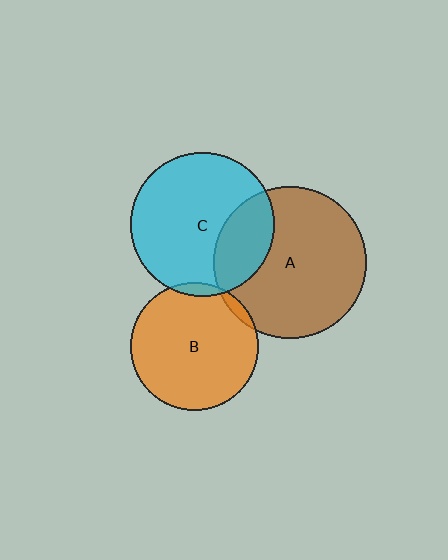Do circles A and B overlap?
Yes.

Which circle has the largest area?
Circle A (brown).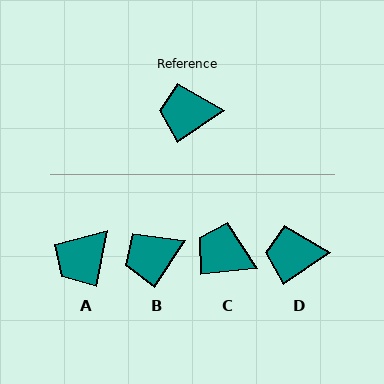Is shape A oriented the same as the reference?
No, it is off by about 46 degrees.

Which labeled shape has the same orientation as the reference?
D.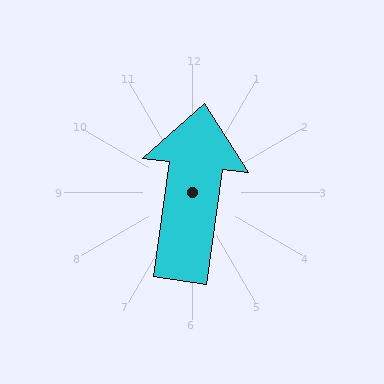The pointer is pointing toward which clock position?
Roughly 12 o'clock.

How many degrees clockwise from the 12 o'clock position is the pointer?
Approximately 8 degrees.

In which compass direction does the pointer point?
North.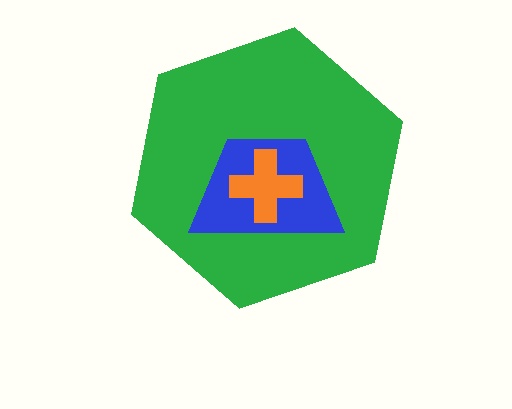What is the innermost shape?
The orange cross.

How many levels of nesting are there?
3.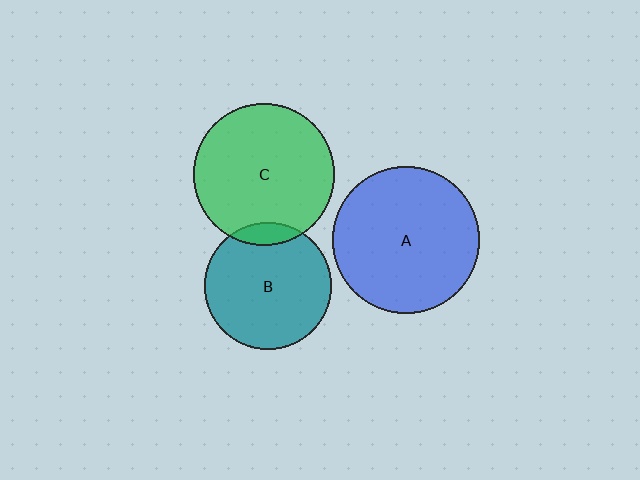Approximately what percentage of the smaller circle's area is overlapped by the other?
Approximately 10%.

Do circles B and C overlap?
Yes.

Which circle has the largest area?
Circle A (blue).